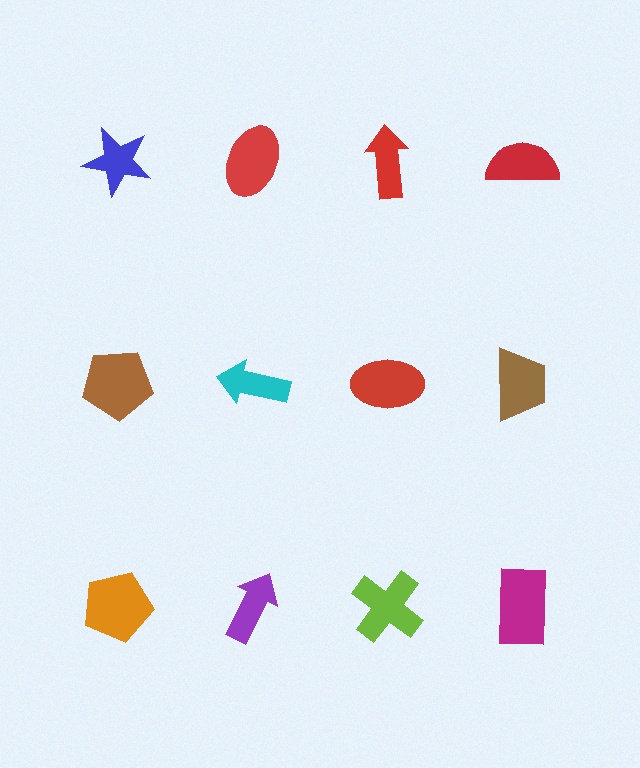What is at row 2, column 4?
A brown trapezoid.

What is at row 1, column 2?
A red ellipse.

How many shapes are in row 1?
4 shapes.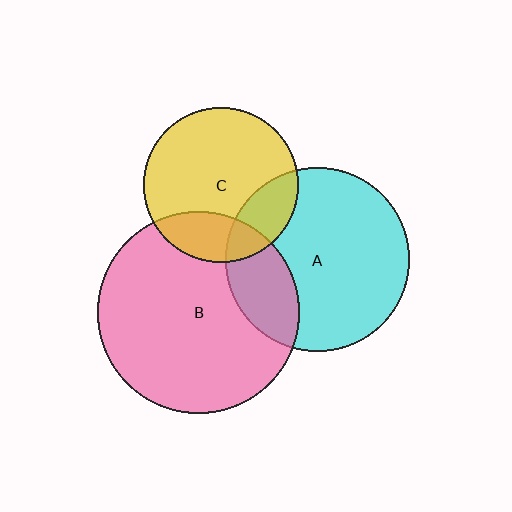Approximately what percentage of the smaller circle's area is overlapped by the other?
Approximately 20%.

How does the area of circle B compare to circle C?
Approximately 1.7 times.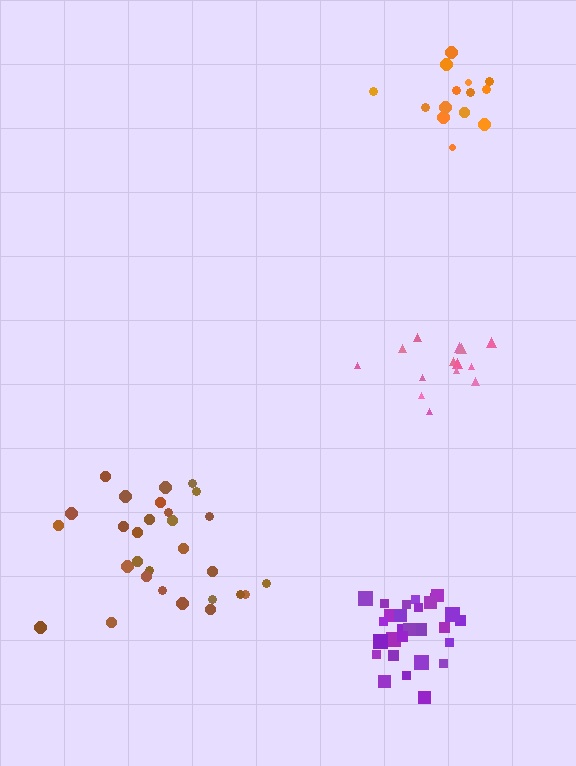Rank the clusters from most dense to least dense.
purple, orange, brown, pink.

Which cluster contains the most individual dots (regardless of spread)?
Brown (29).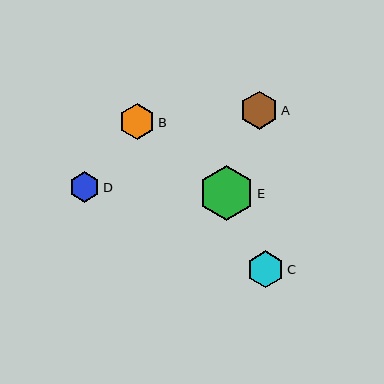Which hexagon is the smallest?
Hexagon D is the smallest with a size of approximately 30 pixels.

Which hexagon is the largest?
Hexagon E is the largest with a size of approximately 55 pixels.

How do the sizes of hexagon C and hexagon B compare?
Hexagon C and hexagon B are approximately the same size.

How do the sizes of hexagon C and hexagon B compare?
Hexagon C and hexagon B are approximately the same size.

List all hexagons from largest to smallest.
From largest to smallest: E, A, C, B, D.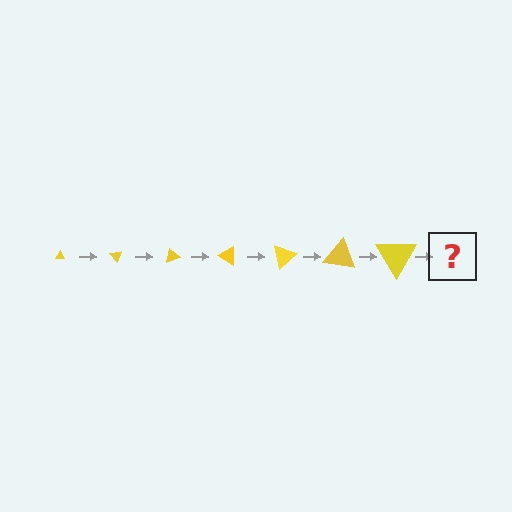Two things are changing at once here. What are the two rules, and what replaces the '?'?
The two rules are that the triangle grows larger each step and it rotates 50 degrees each step. The '?' should be a triangle, larger than the previous one and rotated 350 degrees from the start.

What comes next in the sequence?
The next element should be a triangle, larger than the previous one and rotated 350 degrees from the start.